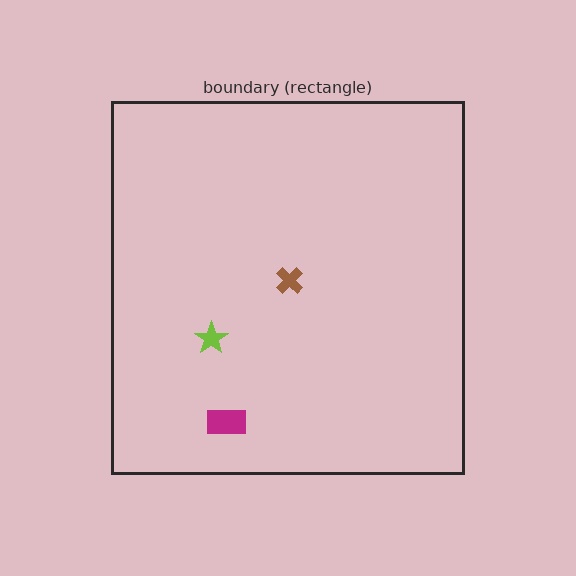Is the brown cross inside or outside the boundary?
Inside.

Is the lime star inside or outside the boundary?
Inside.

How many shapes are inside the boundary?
3 inside, 0 outside.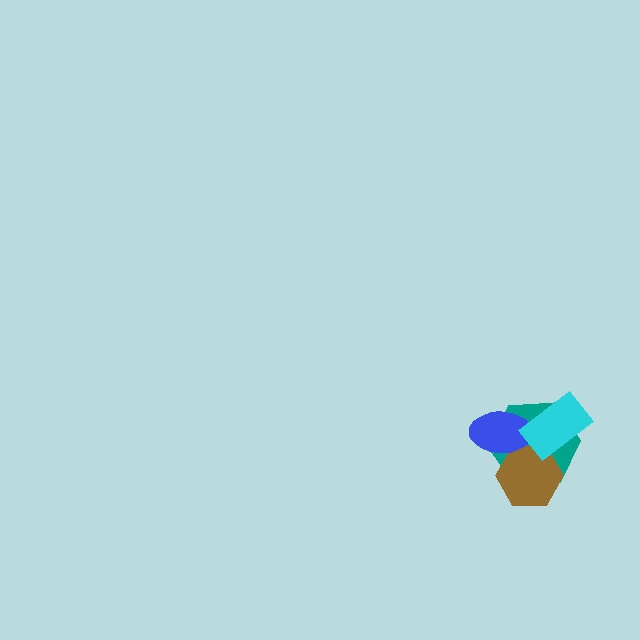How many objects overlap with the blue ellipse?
3 objects overlap with the blue ellipse.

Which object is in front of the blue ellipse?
The cyan rectangle is in front of the blue ellipse.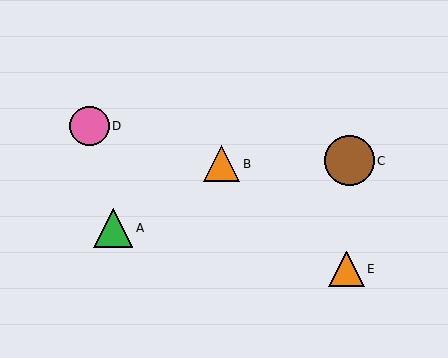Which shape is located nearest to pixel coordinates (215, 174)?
The orange triangle (labeled B) at (221, 164) is nearest to that location.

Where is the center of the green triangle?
The center of the green triangle is at (113, 228).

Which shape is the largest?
The brown circle (labeled C) is the largest.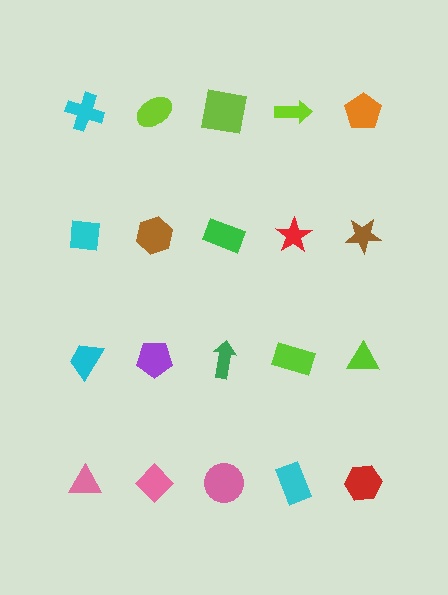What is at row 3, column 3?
A green arrow.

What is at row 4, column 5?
A red hexagon.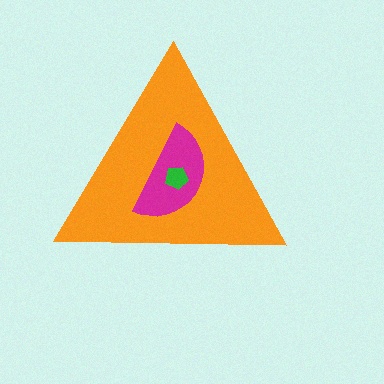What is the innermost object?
The green pentagon.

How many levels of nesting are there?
3.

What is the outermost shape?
The orange triangle.